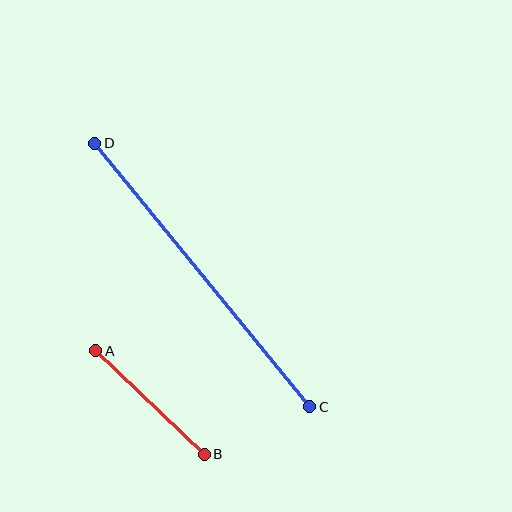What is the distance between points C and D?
The distance is approximately 340 pixels.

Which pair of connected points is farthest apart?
Points C and D are farthest apart.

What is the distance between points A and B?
The distance is approximately 150 pixels.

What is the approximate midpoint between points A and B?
The midpoint is at approximately (150, 403) pixels.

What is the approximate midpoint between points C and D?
The midpoint is at approximately (202, 275) pixels.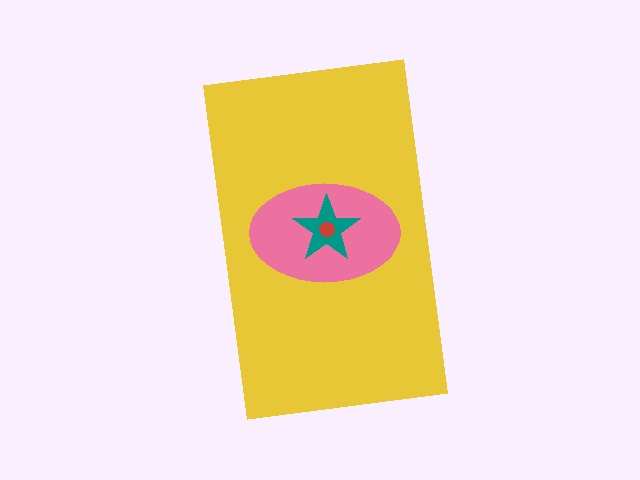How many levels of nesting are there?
4.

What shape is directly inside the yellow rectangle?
The pink ellipse.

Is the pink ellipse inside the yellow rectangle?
Yes.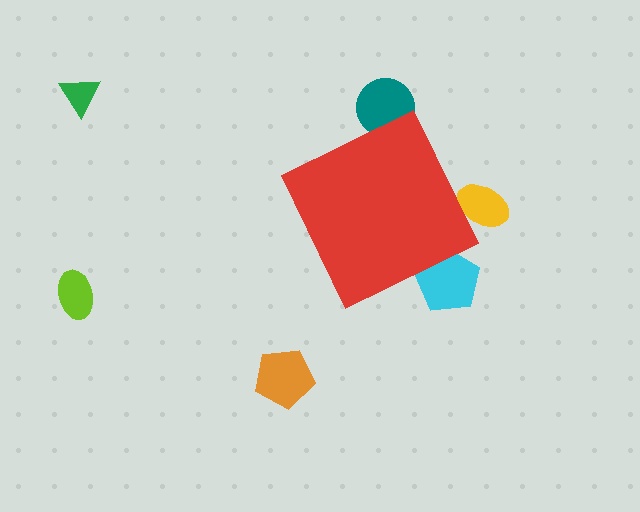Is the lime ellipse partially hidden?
No, the lime ellipse is fully visible.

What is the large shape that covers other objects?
A red diamond.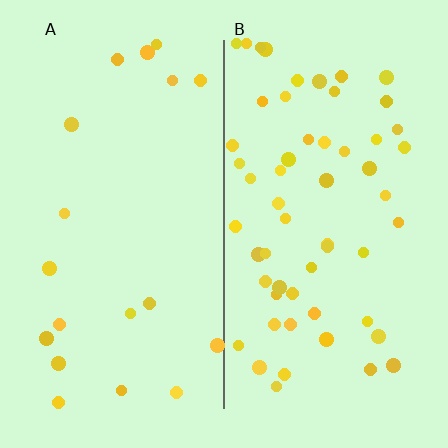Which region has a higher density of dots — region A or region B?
B (the right).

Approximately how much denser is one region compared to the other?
Approximately 3.0× — region B over region A.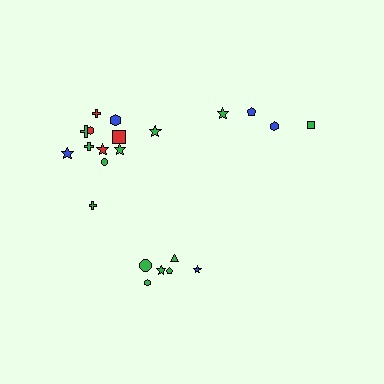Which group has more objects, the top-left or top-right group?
The top-left group.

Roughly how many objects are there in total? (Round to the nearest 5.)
Roughly 20 objects in total.